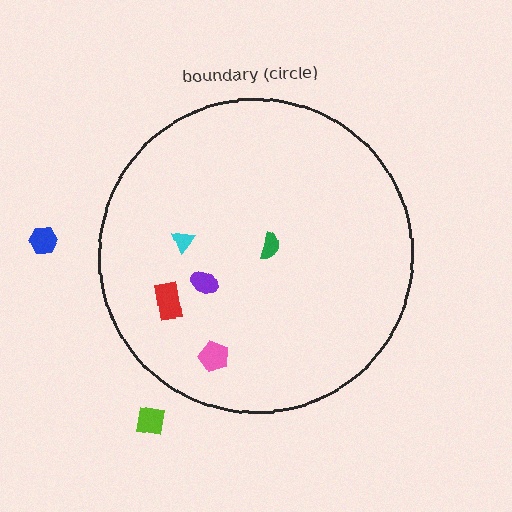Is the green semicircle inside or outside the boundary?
Inside.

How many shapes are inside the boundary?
5 inside, 2 outside.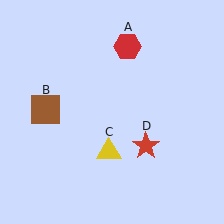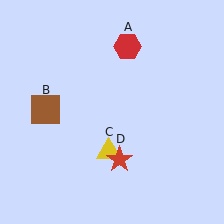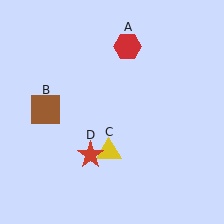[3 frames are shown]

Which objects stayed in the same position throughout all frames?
Red hexagon (object A) and brown square (object B) and yellow triangle (object C) remained stationary.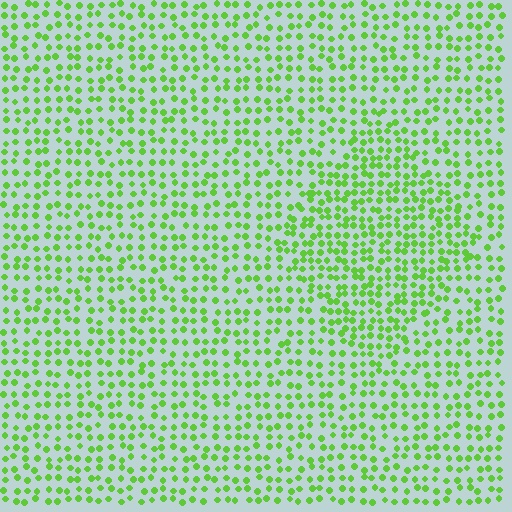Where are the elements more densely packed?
The elements are more densely packed inside the diamond boundary.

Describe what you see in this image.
The image contains small lime elements arranged at two different densities. A diamond-shaped region is visible where the elements are more densely packed than the surrounding area.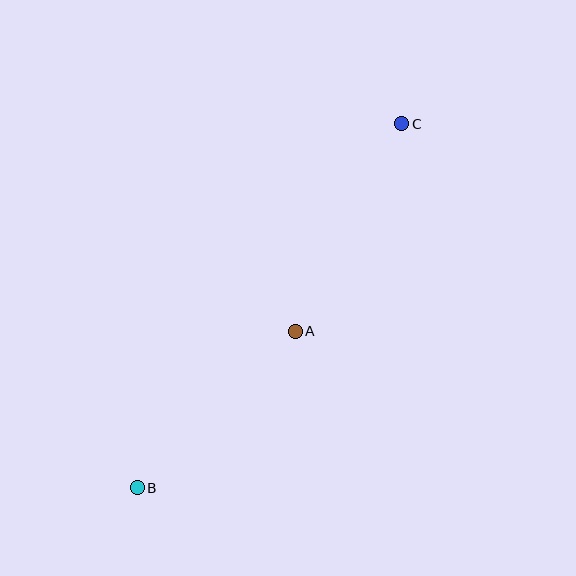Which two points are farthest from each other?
Points B and C are farthest from each other.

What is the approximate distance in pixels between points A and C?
The distance between A and C is approximately 233 pixels.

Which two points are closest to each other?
Points A and B are closest to each other.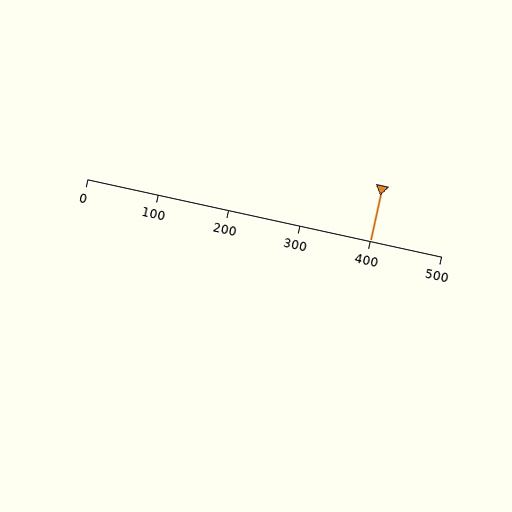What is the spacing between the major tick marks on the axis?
The major ticks are spaced 100 apart.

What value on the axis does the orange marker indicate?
The marker indicates approximately 400.